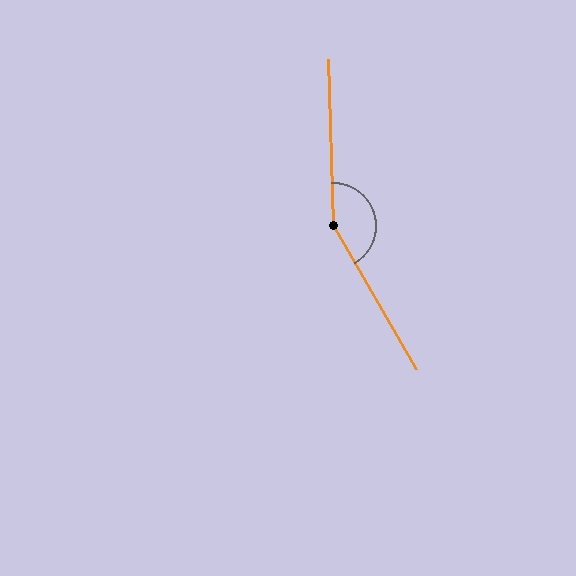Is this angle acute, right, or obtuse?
It is obtuse.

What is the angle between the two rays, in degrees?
Approximately 152 degrees.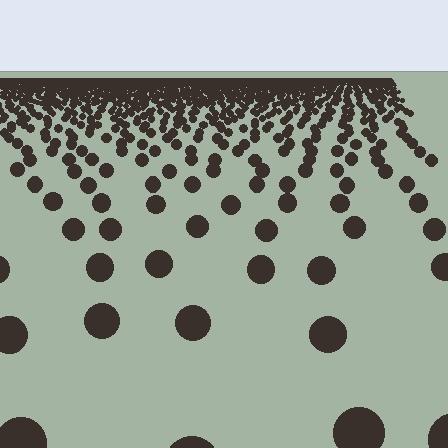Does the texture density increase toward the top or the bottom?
Density increases toward the top.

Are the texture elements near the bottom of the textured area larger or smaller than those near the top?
Larger. Near the bottom, elements are closer to the viewer and appear at a bigger on-screen size.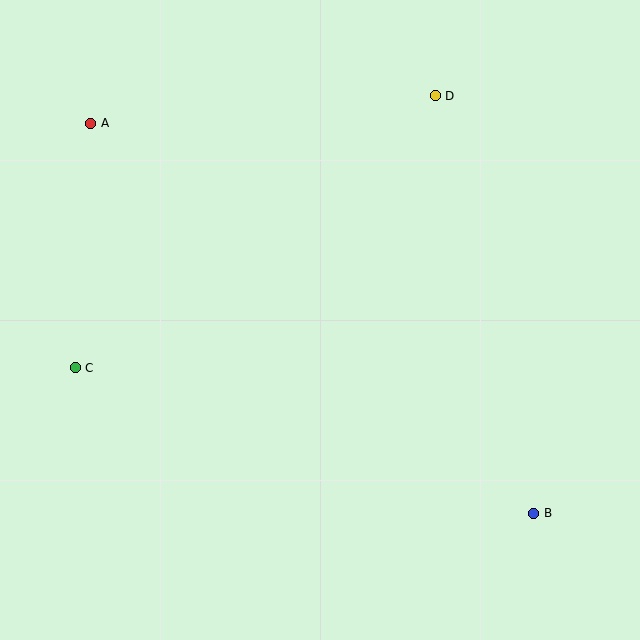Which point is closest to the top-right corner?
Point D is closest to the top-right corner.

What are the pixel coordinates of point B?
Point B is at (534, 513).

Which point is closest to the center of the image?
Point C at (75, 368) is closest to the center.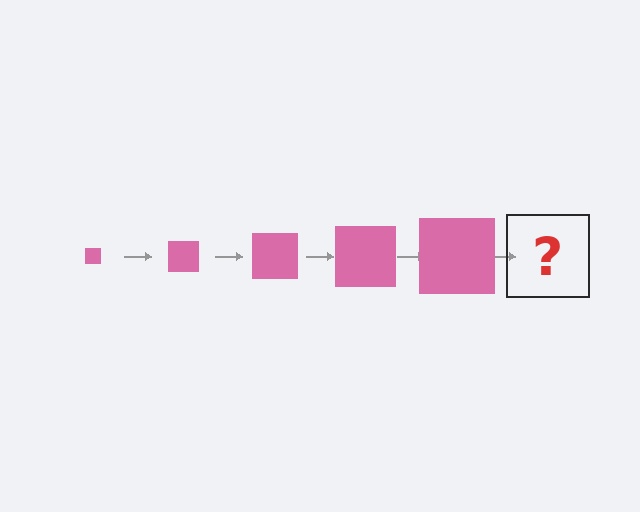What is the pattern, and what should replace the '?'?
The pattern is that the square gets progressively larger each step. The '?' should be a pink square, larger than the previous one.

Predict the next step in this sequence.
The next step is a pink square, larger than the previous one.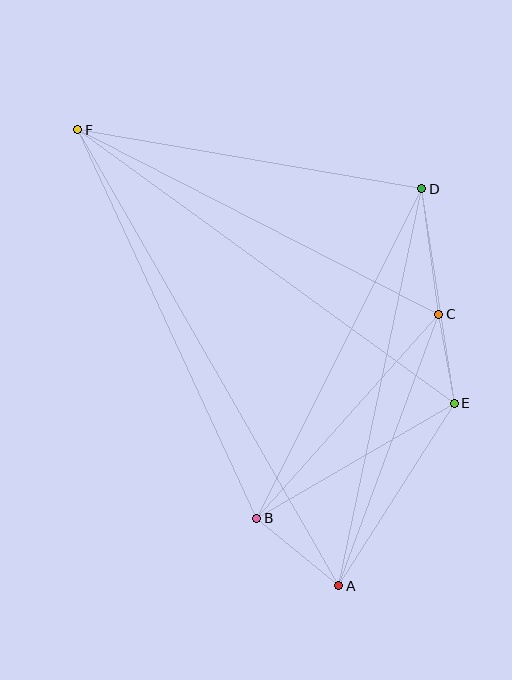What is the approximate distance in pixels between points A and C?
The distance between A and C is approximately 289 pixels.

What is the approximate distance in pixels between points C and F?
The distance between C and F is approximately 405 pixels.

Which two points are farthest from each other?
Points A and F are farthest from each other.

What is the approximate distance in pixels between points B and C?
The distance between B and C is approximately 274 pixels.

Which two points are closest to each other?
Points C and E are closest to each other.